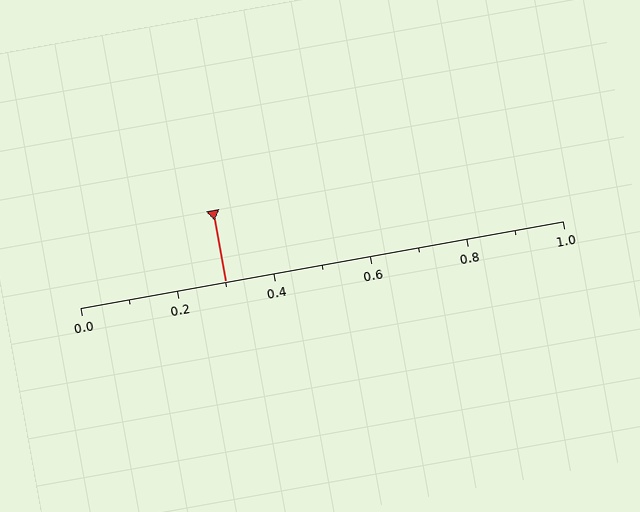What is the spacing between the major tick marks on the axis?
The major ticks are spaced 0.2 apart.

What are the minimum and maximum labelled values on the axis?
The axis runs from 0.0 to 1.0.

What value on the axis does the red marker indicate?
The marker indicates approximately 0.3.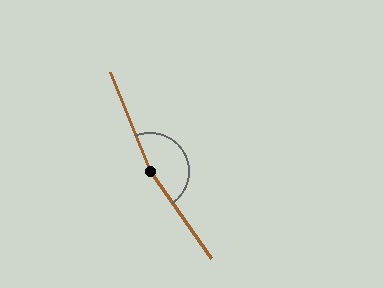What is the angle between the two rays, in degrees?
Approximately 167 degrees.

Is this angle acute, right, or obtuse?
It is obtuse.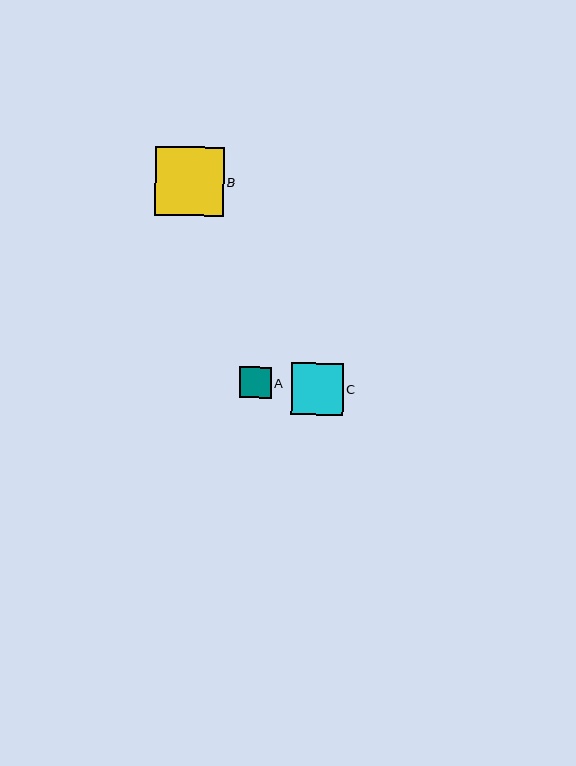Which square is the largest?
Square B is the largest with a size of approximately 68 pixels.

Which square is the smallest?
Square A is the smallest with a size of approximately 31 pixels.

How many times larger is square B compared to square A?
Square B is approximately 2.2 times the size of square A.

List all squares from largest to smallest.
From largest to smallest: B, C, A.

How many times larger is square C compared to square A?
Square C is approximately 1.7 times the size of square A.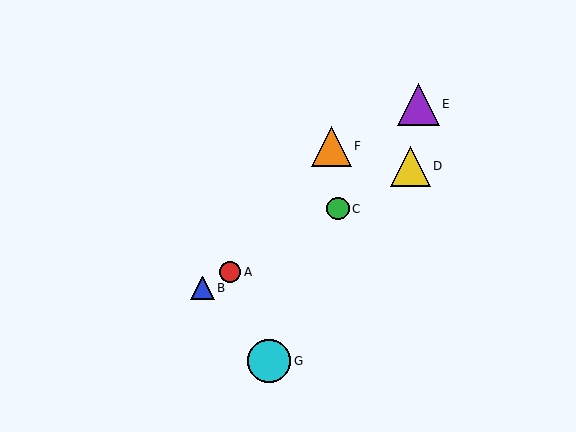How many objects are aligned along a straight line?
4 objects (A, B, C, D) are aligned along a straight line.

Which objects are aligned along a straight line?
Objects A, B, C, D are aligned along a straight line.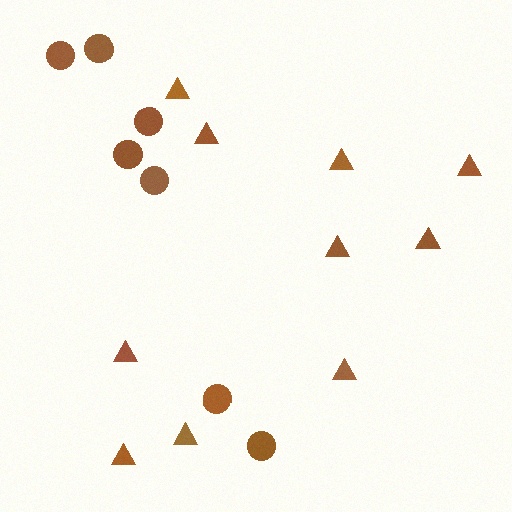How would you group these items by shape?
There are 2 groups: one group of triangles (10) and one group of circles (7).